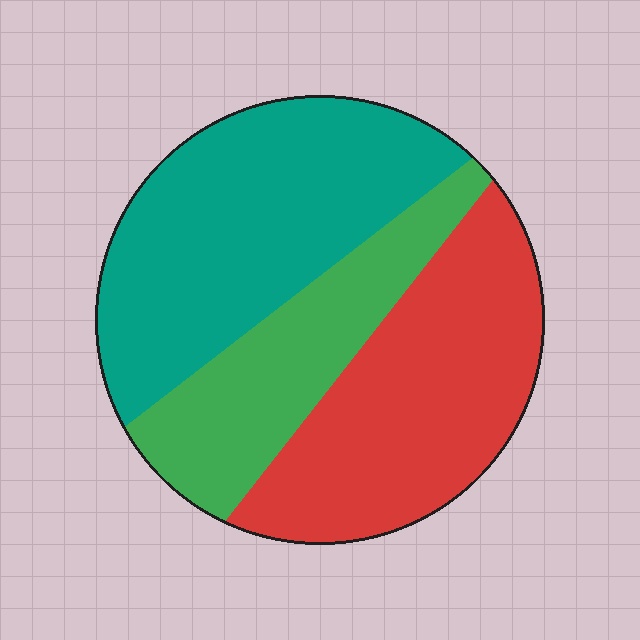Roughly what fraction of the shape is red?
Red takes up between a third and a half of the shape.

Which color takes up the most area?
Teal, at roughly 40%.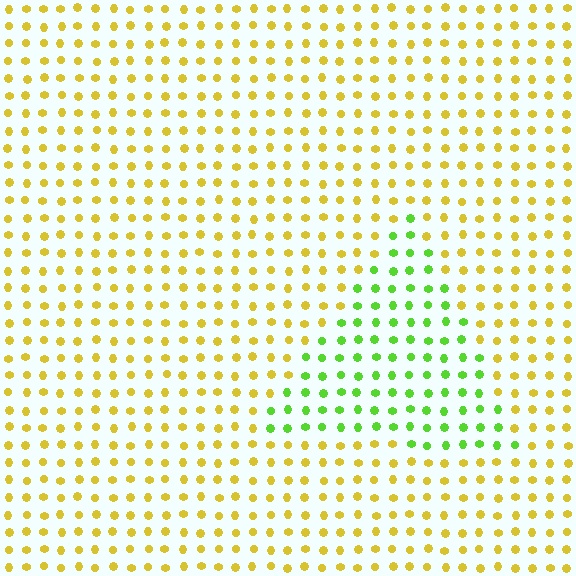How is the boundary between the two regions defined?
The boundary is defined purely by a slight shift in hue (about 54 degrees). Spacing, size, and orientation are identical on both sides.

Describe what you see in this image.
The image is filled with small yellow elements in a uniform arrangement. A triangle-shaped region is visible where the elements are tinted to a slightly different hue, forming a subtle color boundary.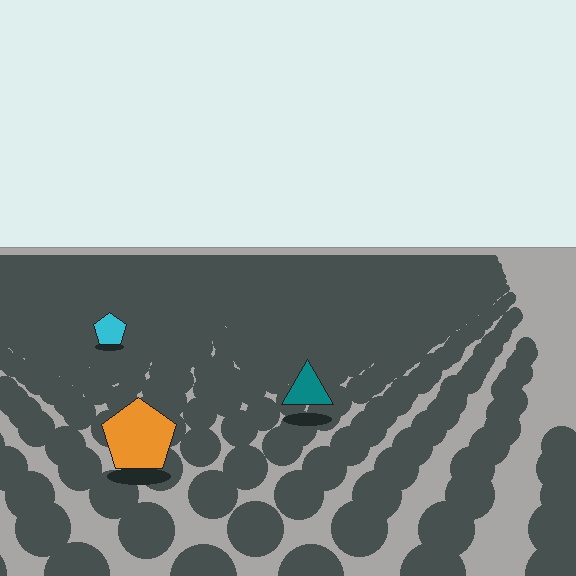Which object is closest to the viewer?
The orange pentagon is closest. The texture marks near it are larger and more spread out.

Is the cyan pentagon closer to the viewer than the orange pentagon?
No. The orange pentagon is closer — you can tell from the texture gradient: the ground texture is coarser near it.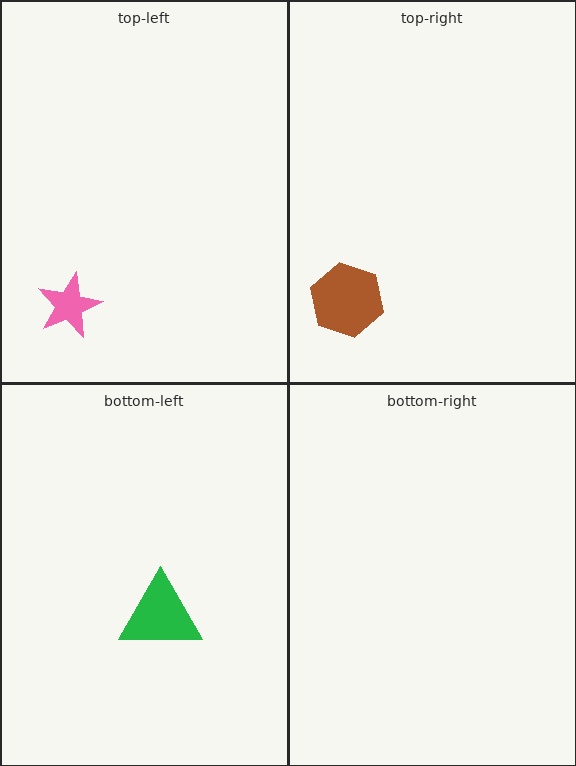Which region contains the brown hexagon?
The top-right region.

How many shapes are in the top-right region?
1.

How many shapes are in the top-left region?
1.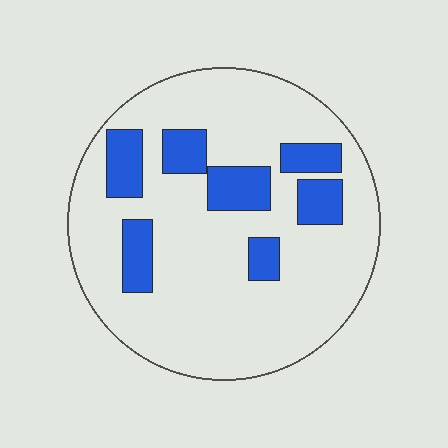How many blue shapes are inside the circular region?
7.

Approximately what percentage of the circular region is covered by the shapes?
Approximately 20%.